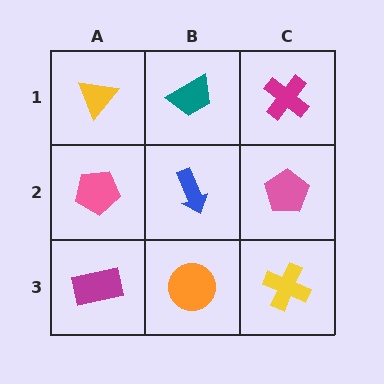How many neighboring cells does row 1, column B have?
3.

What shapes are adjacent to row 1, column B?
A blue arrow (row 2, column B), a yellow triangle (row 1, column A), a magenta cross (row 1, column C).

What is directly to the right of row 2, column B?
A pink pentagon.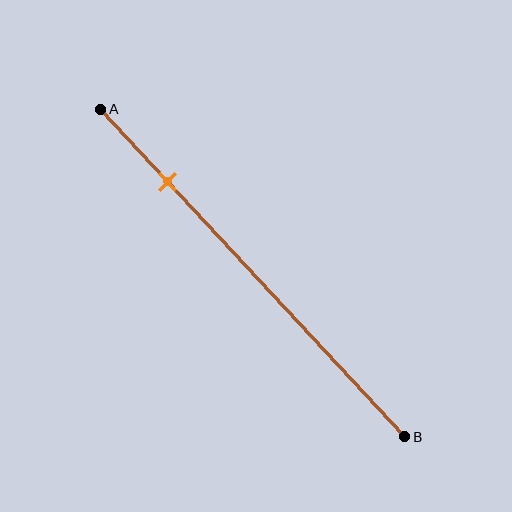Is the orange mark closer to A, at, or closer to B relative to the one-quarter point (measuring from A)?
The orange mark is approximately at the one-quarter point of segment AB.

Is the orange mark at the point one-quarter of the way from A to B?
Yes, the mark is approximately at the one-quarter point.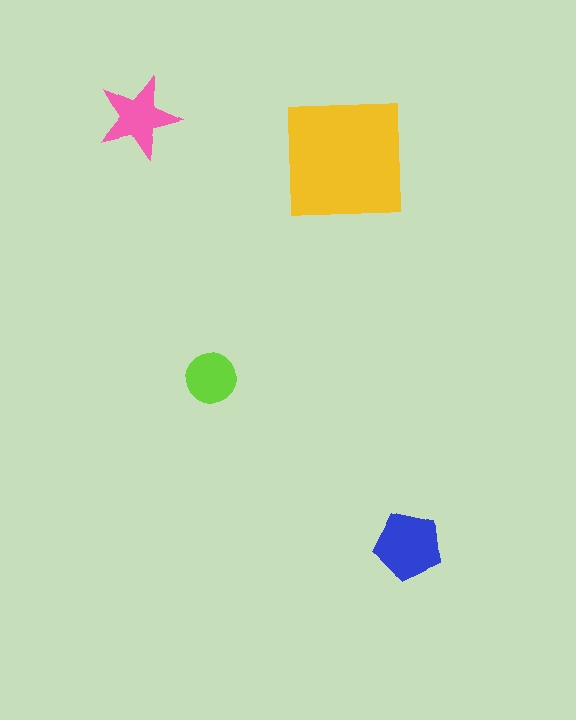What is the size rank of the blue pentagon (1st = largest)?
2nd.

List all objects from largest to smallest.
The yellow square, the blue pentagon, the pink star, the lime circle.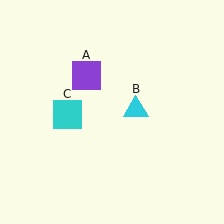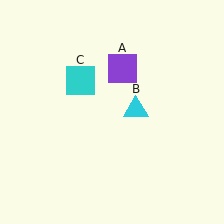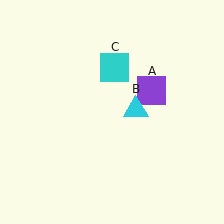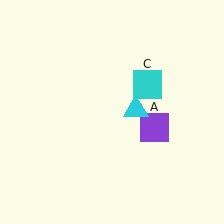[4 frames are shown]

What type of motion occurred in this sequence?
The purple square (object A), cyan square (object C) rotated clockwise around the center of the scene.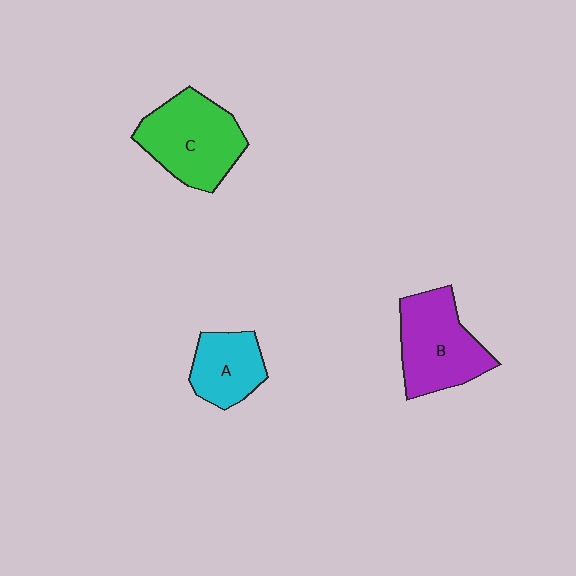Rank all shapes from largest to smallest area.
From largest to smallest: C (green), B (purple), A (cyan).